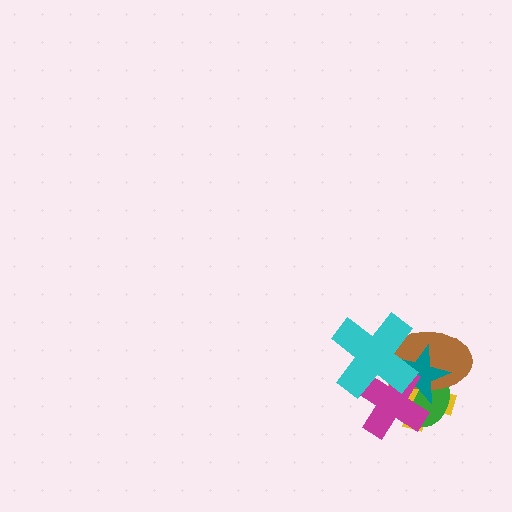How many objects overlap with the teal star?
5 objects overlap with the teal star.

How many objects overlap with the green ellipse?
4 objects overlap with the green ellipse.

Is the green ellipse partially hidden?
Yes, it is partially covered by another shape.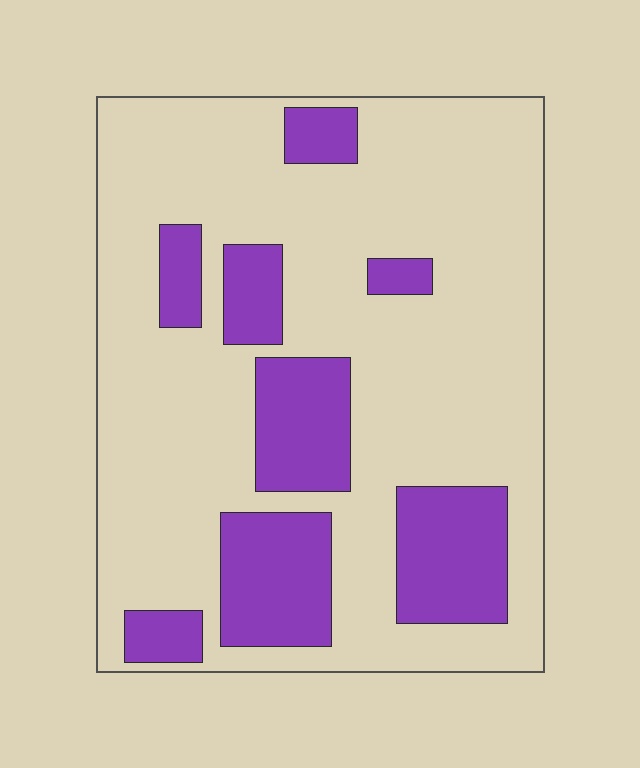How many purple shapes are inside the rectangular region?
8.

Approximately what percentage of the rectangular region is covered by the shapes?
Approximately 25%.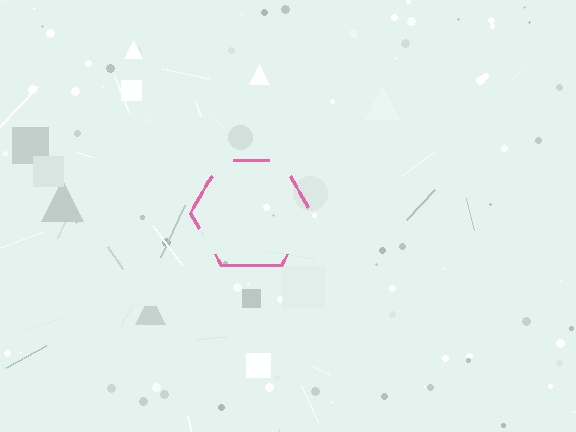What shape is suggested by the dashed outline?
The dashed outline suggests a hexagon.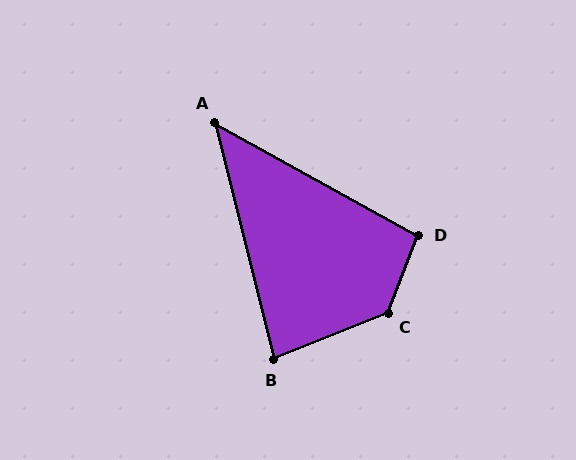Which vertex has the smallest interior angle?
A, at approximately 47 degrees.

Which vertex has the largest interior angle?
C, at approximately 133 degrees.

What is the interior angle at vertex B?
Approximately 82 degrees (acute).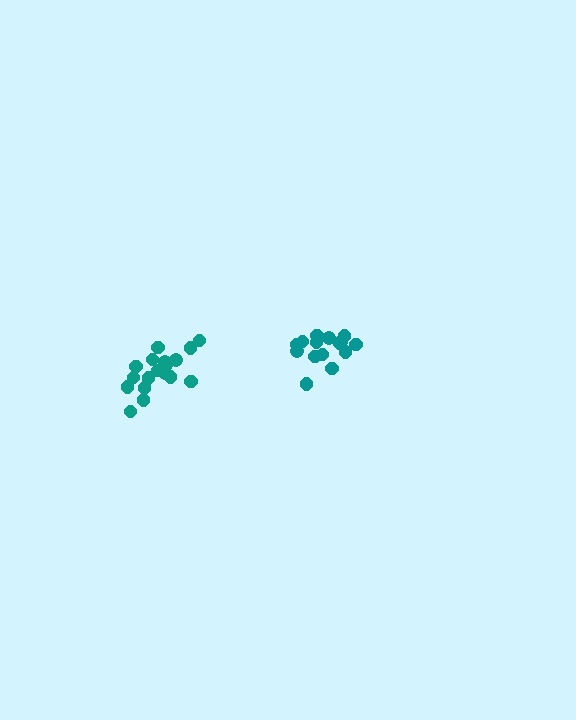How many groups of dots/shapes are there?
There are 2 groups.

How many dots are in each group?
Group 1: 18 dots, Group 2: 16 dots (34 total).